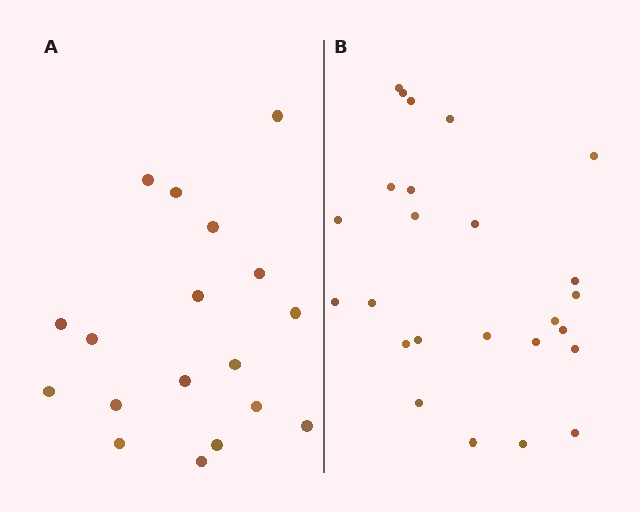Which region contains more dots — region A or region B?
Region B (the right region) has more dots.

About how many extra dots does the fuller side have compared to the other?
Region B has roughly 8 or so more dots than region A.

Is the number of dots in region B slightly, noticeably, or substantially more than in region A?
Region B has noticeably more, but not dramatically so. The ratio is roughly 1.4 to 1.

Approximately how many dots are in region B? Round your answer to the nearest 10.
About 20 dots. (The exact count is 25, which rounds to 20.)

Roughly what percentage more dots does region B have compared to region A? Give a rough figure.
About 40% more.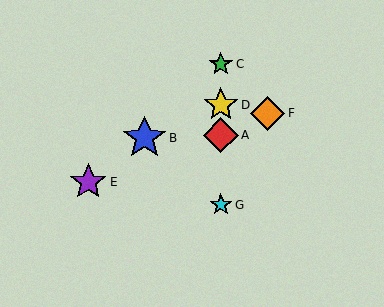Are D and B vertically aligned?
No, D is at x≈221 and B is at x≈145.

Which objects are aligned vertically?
Objects A, C, D, G are aligned vertically.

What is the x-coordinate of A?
Object A is at x≈221.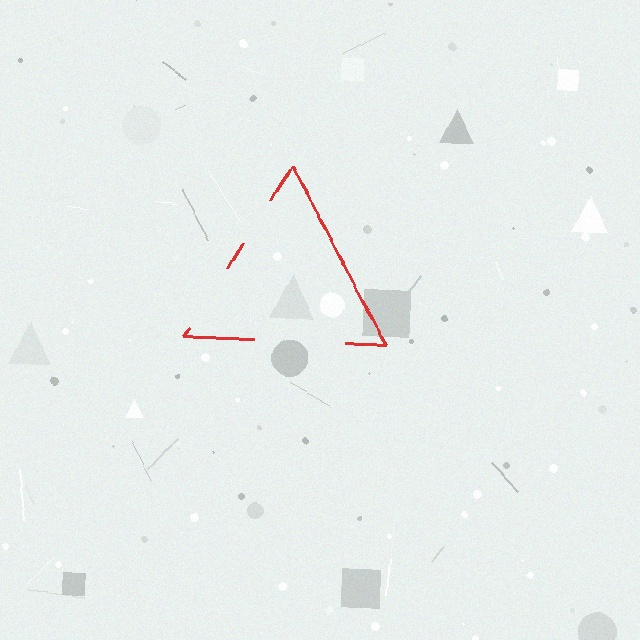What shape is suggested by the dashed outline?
The dashed outline suggests a triangle.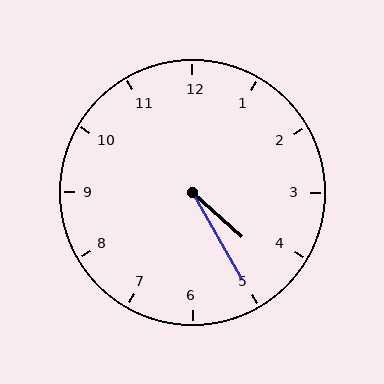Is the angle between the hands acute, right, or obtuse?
It is acute.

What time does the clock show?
4:25.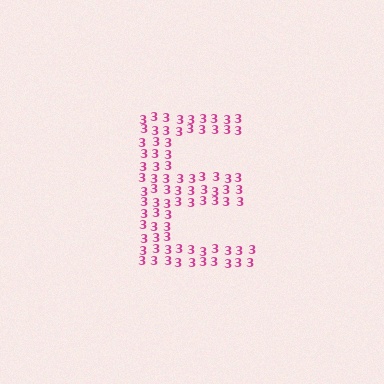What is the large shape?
The large shape is the letter E.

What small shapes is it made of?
It is made of small digit 3's.